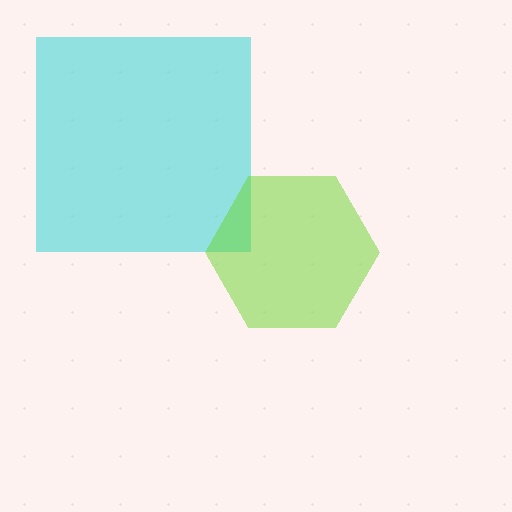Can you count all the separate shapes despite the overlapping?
Yes, there are 2 separate shapes.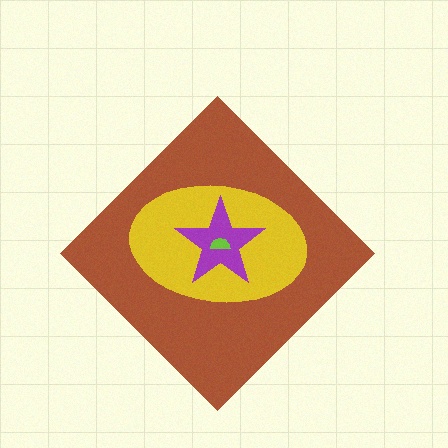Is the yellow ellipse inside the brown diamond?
Yes.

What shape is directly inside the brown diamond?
The yellow ellipse.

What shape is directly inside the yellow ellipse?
The purple star.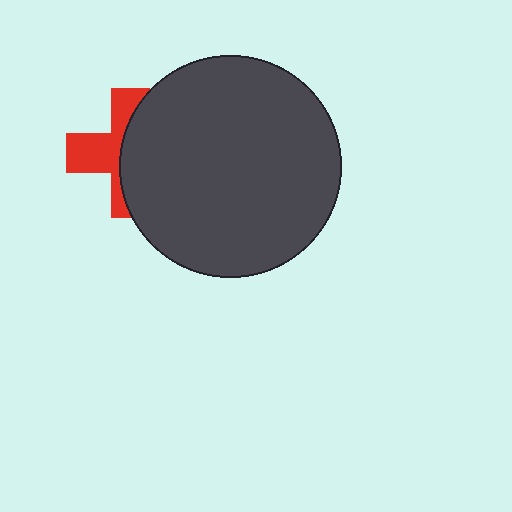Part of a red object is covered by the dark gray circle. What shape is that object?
It is a cross.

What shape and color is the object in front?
The object in front is a dark gray circle.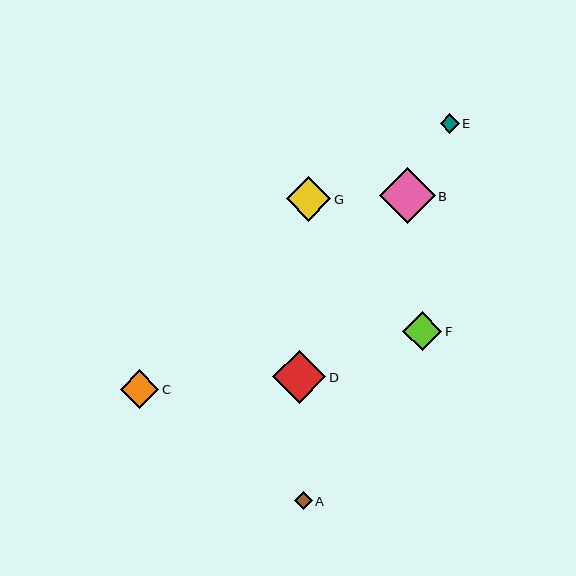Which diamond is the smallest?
Diamond A is the smallest with a size of approximately 18 pixels.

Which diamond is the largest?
Diamond B is the largest with a size of approximately 56 pixels.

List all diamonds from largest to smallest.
From largest to smallest: B, D, G, F, C, E, A.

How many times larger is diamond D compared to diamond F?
Diamond D is approximately 1.4 times the size of diamond F.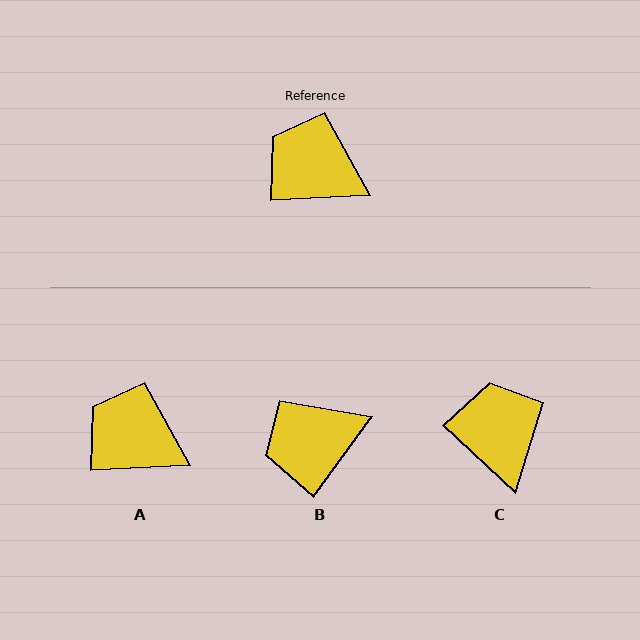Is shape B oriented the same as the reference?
No, it is off by about 51 degrees.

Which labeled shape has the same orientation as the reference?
A.